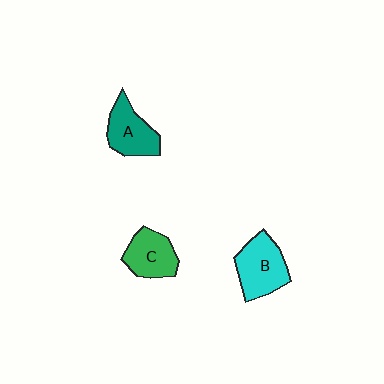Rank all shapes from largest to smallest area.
From largest to smallest: B (cyan), A (teal), C (green).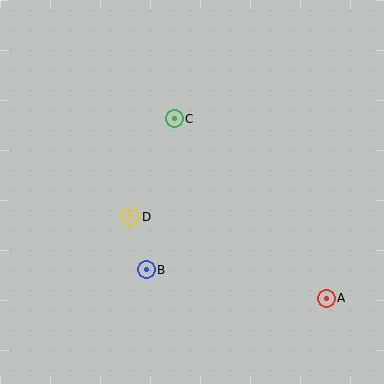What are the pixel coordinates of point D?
Point D is at (131, 217).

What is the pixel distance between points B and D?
The distance between B and D is 55 pixels.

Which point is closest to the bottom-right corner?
Point A is closest to the bottom-right corner.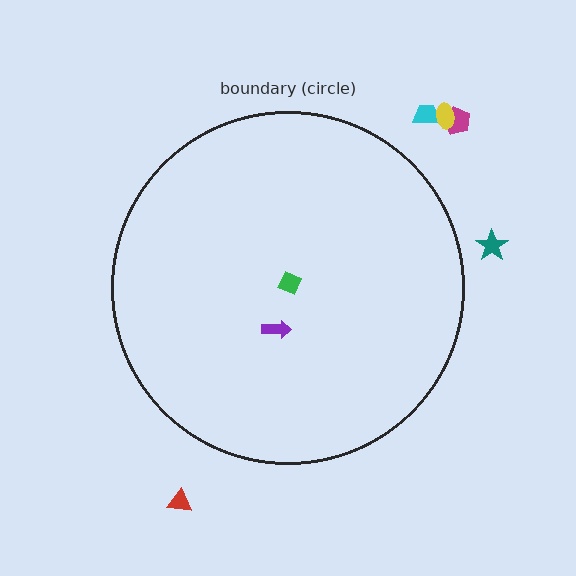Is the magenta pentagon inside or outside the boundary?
Outside.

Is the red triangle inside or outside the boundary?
Outside.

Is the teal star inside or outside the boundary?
Outside.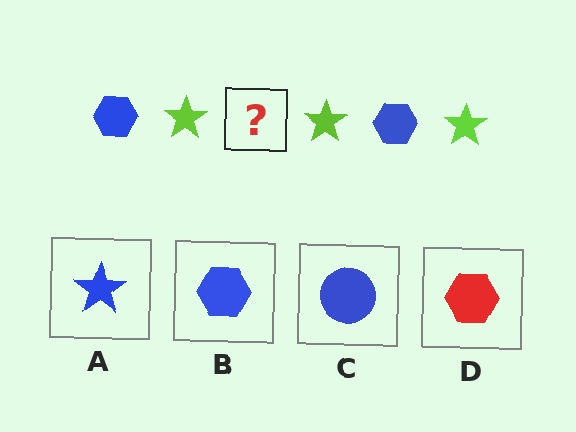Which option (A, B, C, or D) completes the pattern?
B.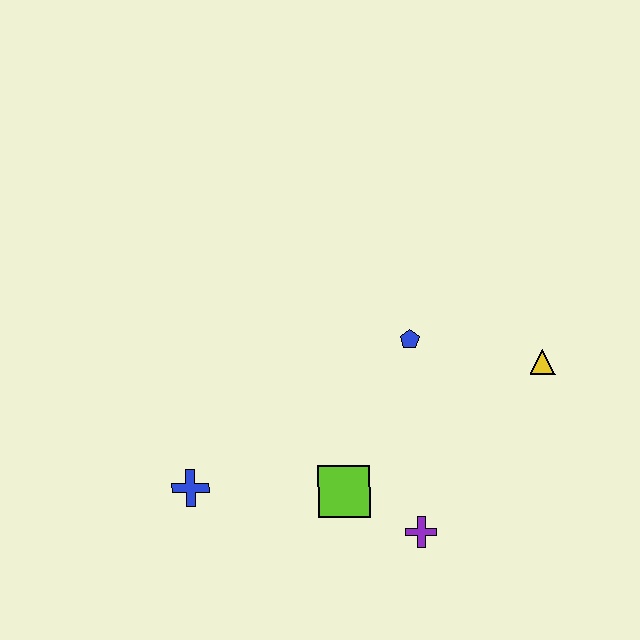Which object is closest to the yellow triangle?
The blue pentagon is closest to the yellow triangle.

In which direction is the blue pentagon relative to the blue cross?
The blue pentagon is to the right of the blue cross.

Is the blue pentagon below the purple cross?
No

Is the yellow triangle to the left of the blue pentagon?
No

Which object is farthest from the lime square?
The yellow triangle is farthest from the lime square.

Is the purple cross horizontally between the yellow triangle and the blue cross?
Yes